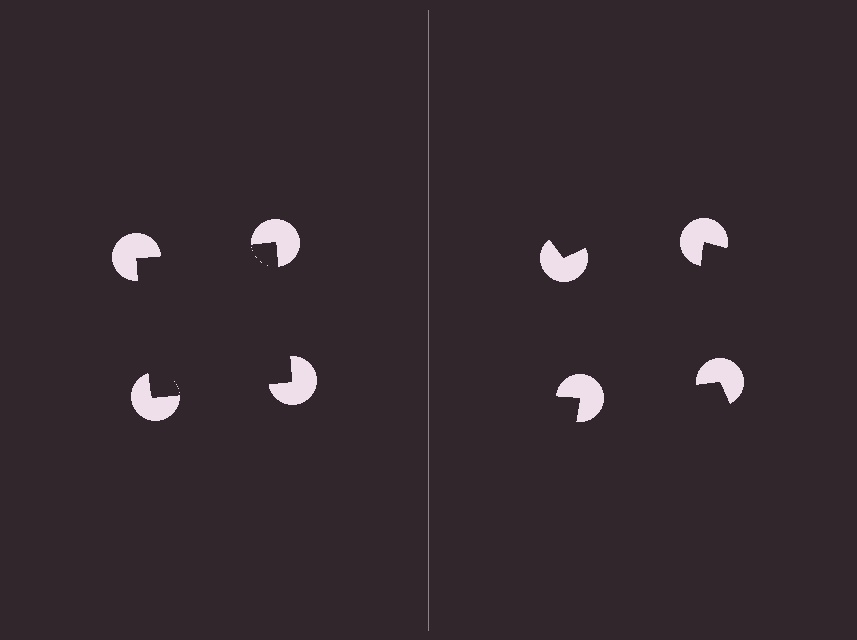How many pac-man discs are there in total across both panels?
8 — 4 on each side.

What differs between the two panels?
The pac-man discs are positioned identically on both sides; only the wedge orientations differ. On the left they align to a square; on the right they are misaligned.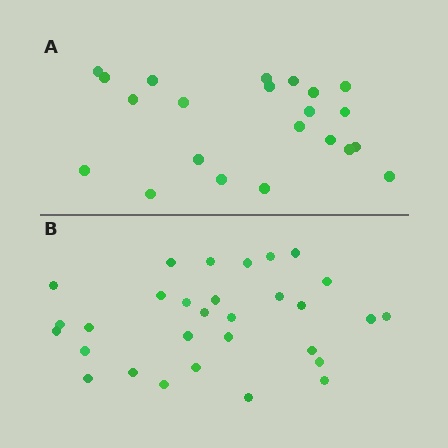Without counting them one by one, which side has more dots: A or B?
Region B (the bottom region) has more dots.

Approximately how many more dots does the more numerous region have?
Region B has roughly 8 or so more dots than region A.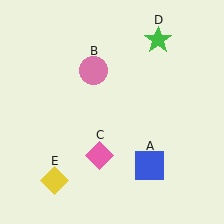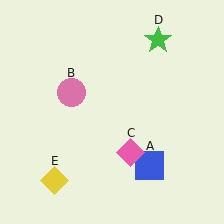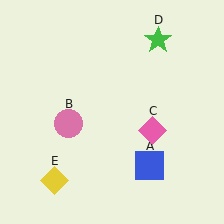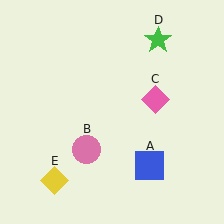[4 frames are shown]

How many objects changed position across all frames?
2 objects changed position: pink circle (object B), pink diamond (object C).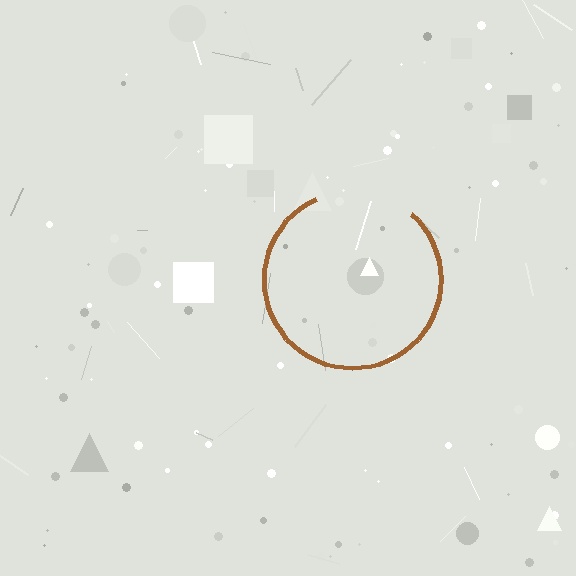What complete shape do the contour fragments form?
The contour fragments form a circle.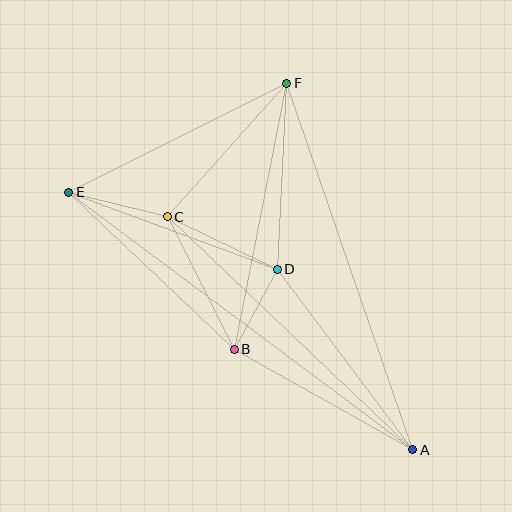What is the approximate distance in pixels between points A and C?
The distance between A and C is approximately 338 pixels.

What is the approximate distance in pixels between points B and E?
The distance between B and E is approximately 228 pixels.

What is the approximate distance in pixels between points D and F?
The distance between D and F is approximately 187 pixels.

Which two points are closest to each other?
Points B and D are closest to each other.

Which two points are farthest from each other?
Points A and E are farthest from each other.